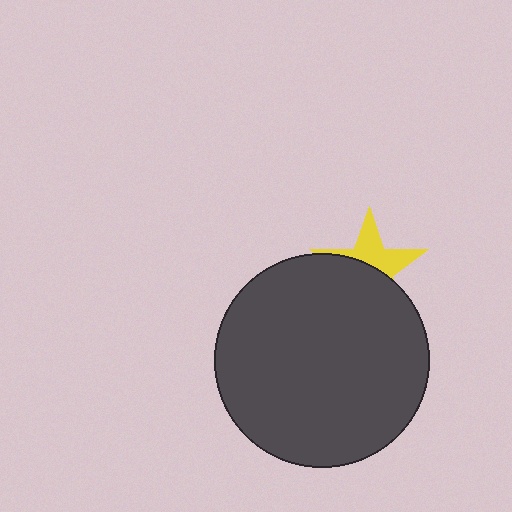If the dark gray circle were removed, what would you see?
You would see the complete yellow star.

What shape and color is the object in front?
The object in front is a dark gray circle.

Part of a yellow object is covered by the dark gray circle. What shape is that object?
It is a star.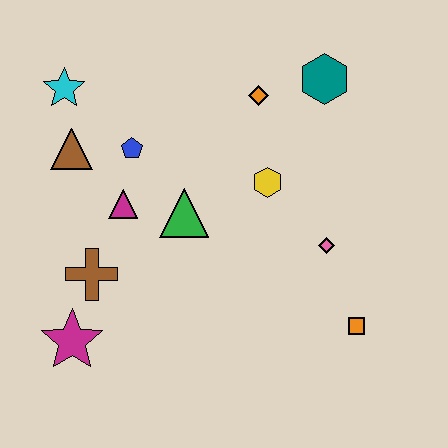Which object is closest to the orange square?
The pink diamond is closest to the orange square.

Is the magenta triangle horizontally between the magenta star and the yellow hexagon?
Yes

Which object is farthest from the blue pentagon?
The orange square is farthest from the blue pentagon.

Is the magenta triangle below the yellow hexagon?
Yes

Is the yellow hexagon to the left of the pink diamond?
Yes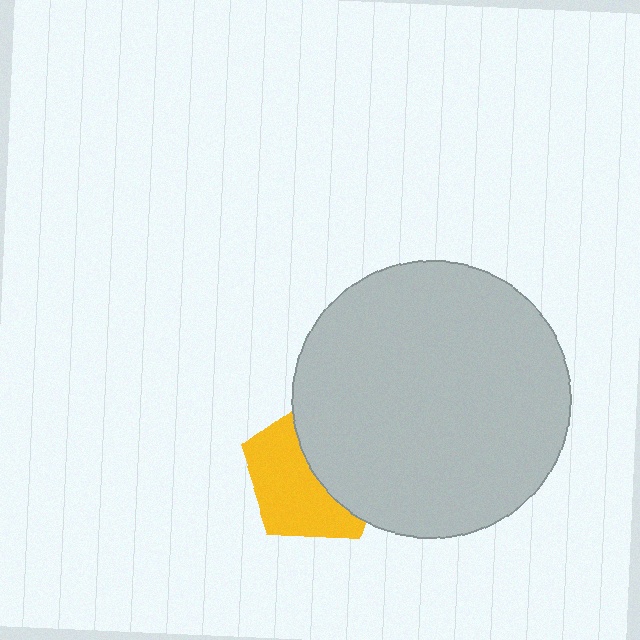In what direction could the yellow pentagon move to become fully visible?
The yellow pentagon could move left. That would shift it out from behind the light gray circle entirely.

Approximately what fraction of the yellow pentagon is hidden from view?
Roughly 48% of the yellow pentagon is hidden behind the light gray circle.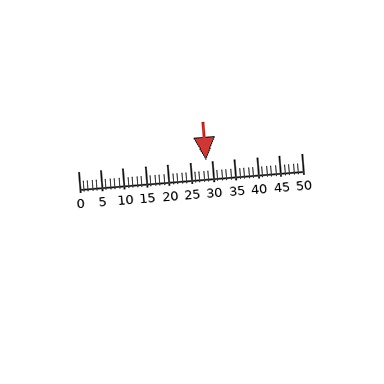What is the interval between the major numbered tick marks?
The major tick marks are spaced 5 units apart.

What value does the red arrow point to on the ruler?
The red arrow points to approximately 29.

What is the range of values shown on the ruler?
The ruler shows values from 0 to 50.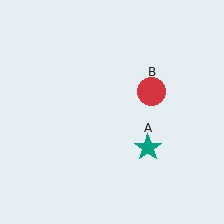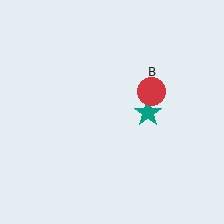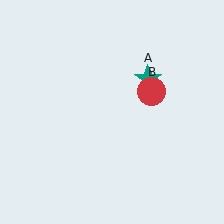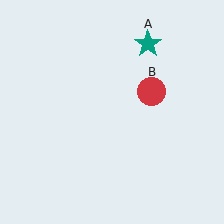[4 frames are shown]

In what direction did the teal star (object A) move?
The teal star (object A) moved up.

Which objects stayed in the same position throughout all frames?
Red circle (object B) remained stationary.